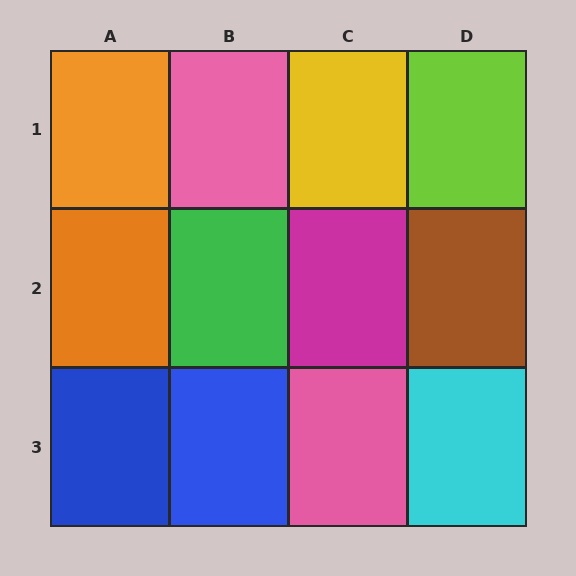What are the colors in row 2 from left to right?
Orange, green, magenta, brown.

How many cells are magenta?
1 cell is magenta.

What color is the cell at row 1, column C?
Yellow.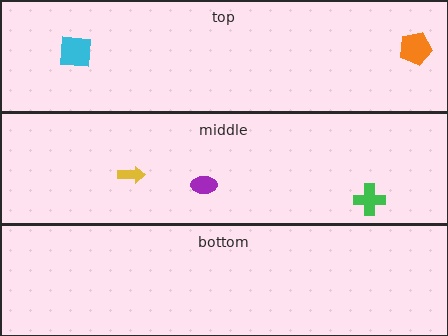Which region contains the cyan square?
The top region.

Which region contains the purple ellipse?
The middle region.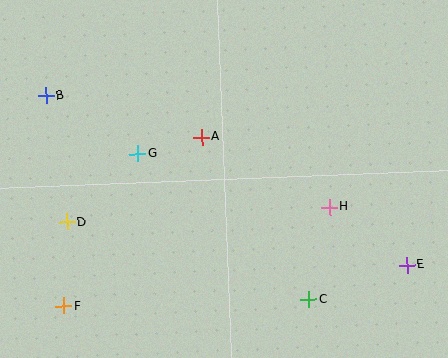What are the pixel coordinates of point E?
Point E is at (407, 265).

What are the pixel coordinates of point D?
Point D is at (67, 222).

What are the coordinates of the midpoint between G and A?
The midpoint between G and A is at (170, 145).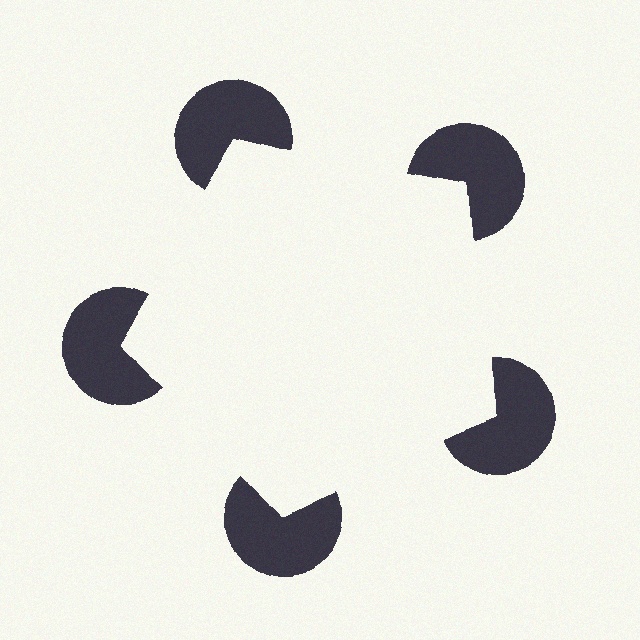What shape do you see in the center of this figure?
An illusory pentagon — its edges are inferred from the aligned wedge cuts in the pac-man discs, not physically drawn.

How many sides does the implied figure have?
5 sides.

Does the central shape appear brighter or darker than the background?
It typically appears slightly brighter than the background, even though no actual brightness change is drawn.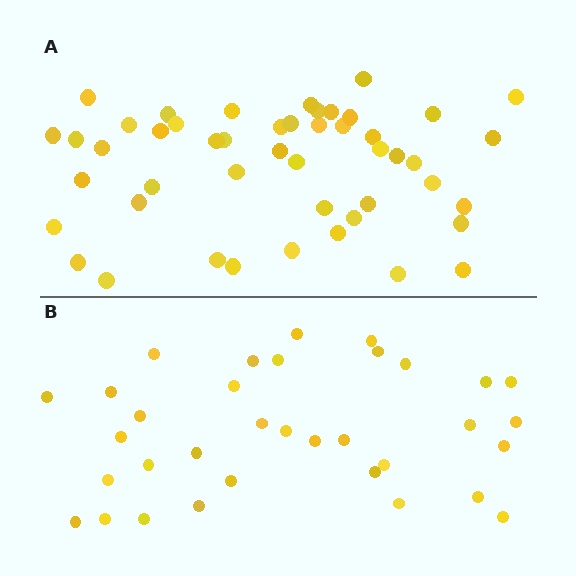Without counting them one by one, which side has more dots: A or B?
Region A (the top region) has more dots.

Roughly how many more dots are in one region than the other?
Region A has approximately 15 more dots than region B.